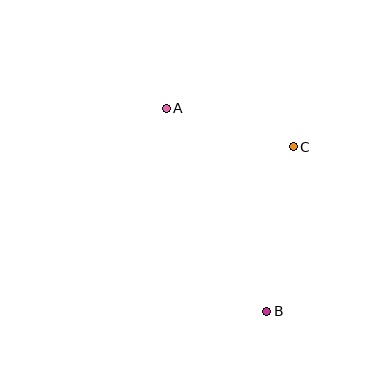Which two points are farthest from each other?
Points A and B are farthest from each other.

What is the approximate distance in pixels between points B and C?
The distance between B and C is approximately 167 pixels.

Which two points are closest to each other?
Points A and C are closest to each other.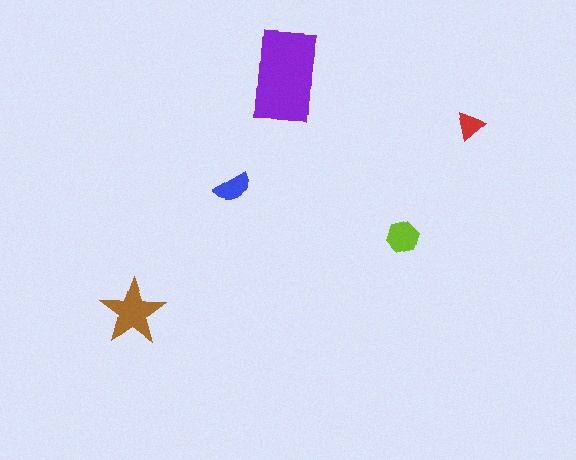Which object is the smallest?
The red triangle.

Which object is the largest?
The purple rectangle.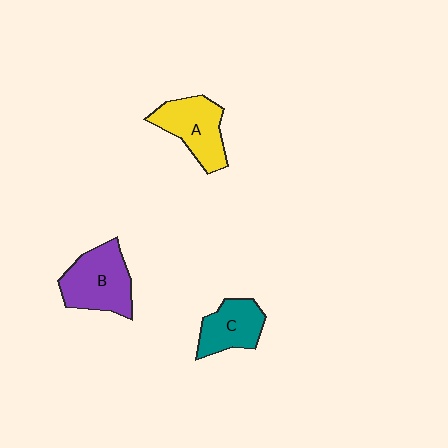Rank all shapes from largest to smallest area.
From largest to smallest: B (purple), A (yellow), C (teal).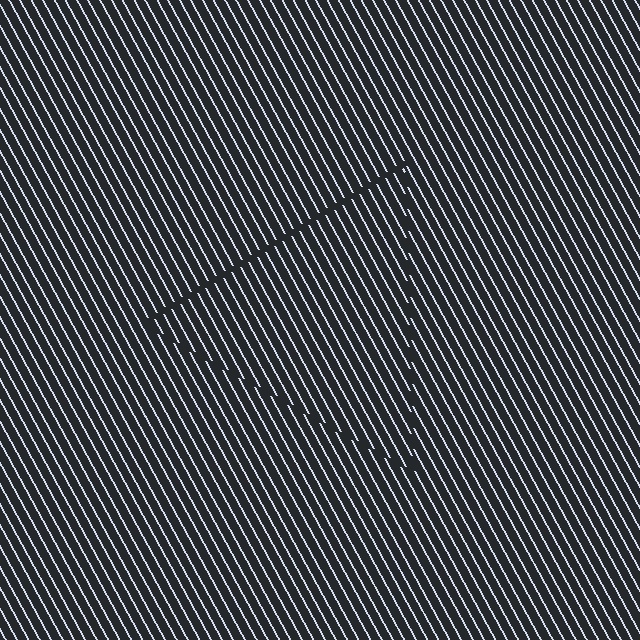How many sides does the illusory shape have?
3 sides — the line-ends trace a triangle.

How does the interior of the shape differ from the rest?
The interior of the shape contains the same grating, shifted by half a period — the contour is defined by the phase discontinuity where line-ends from the inner and outer gratings abut.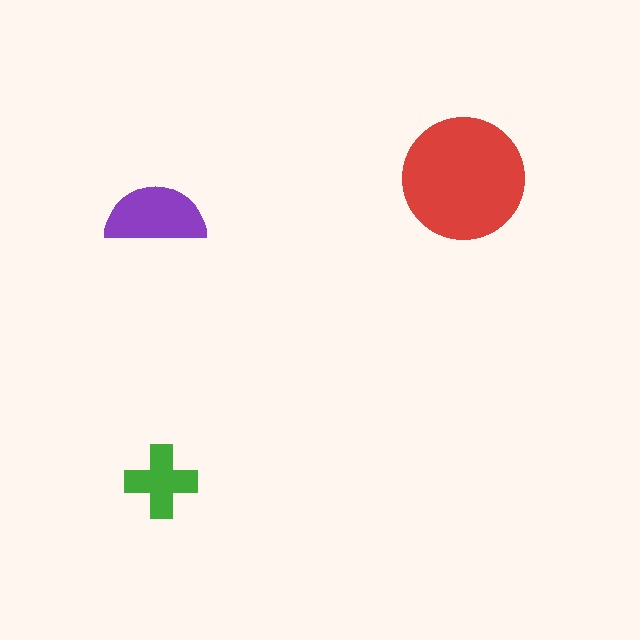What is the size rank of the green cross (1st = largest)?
3rd.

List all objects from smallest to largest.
The green cross, the purple semicircle, the red circle.